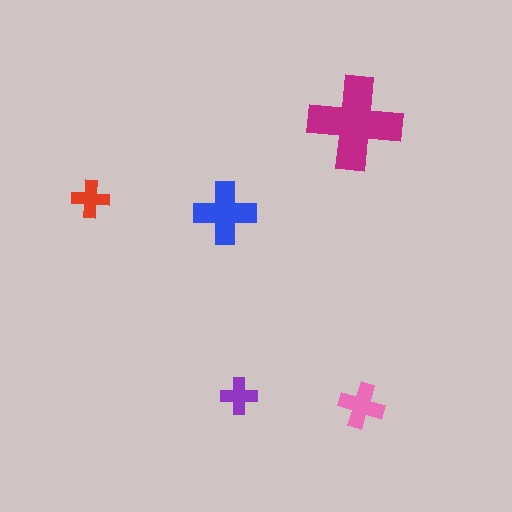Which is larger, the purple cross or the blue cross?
The blue one.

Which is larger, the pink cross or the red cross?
The pink one.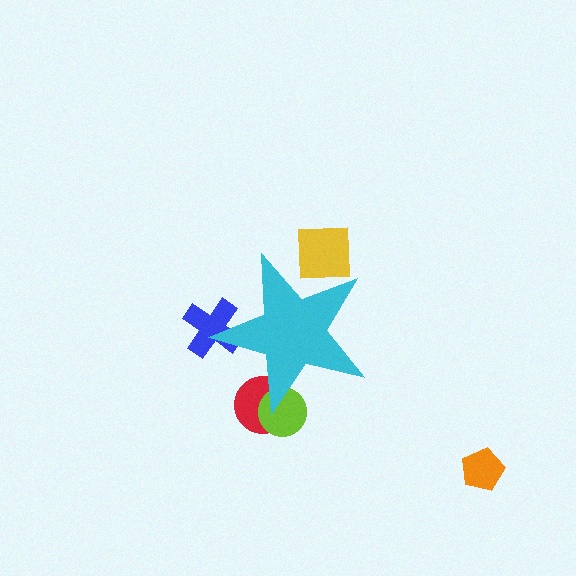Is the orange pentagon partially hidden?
No, the orange pentagon is fully visible.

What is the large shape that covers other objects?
A cyan star.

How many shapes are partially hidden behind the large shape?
4 shapes are partially hidden.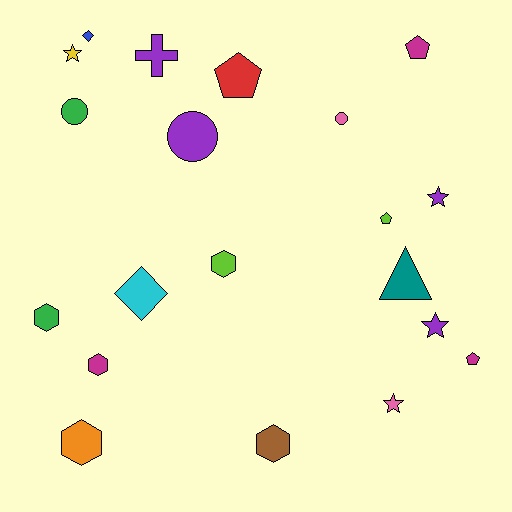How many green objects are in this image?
There are 2 green objects.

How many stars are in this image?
There are 4 stars.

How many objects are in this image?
There are 20 objects.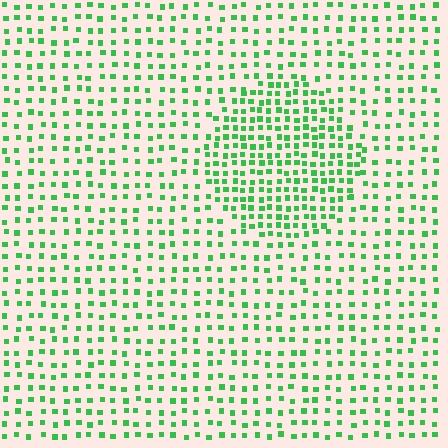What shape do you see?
I see a circle.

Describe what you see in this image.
The image contains small green elements arranged at two different densities. A circle-shaped region is visible where the elements are more densely packed than the surrounding area.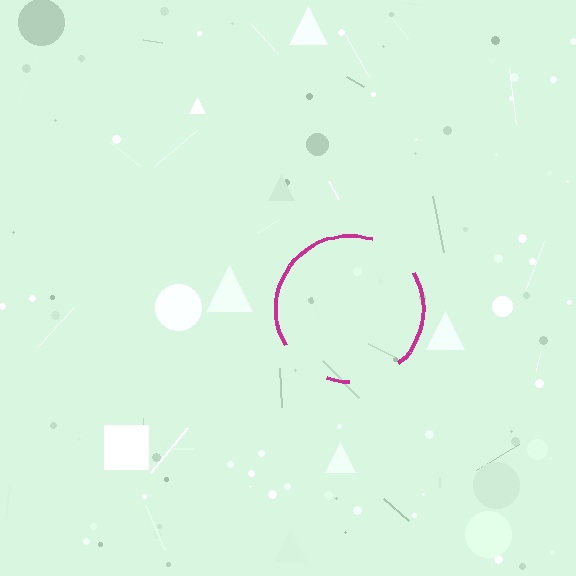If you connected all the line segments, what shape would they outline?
They would outline a circle.